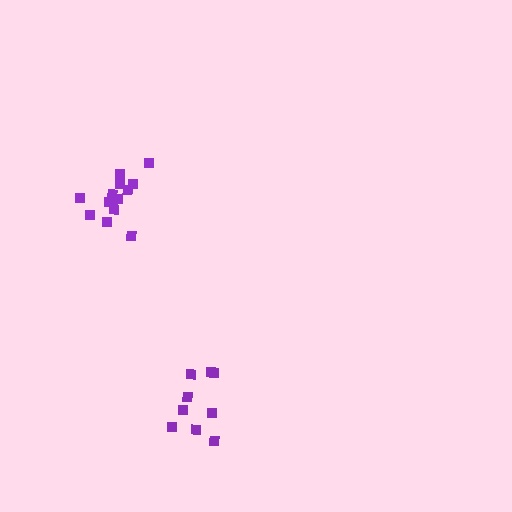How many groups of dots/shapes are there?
There are 2 groups.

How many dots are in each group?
Group 1: 9 dots, Group 2: 14 dots (23 total).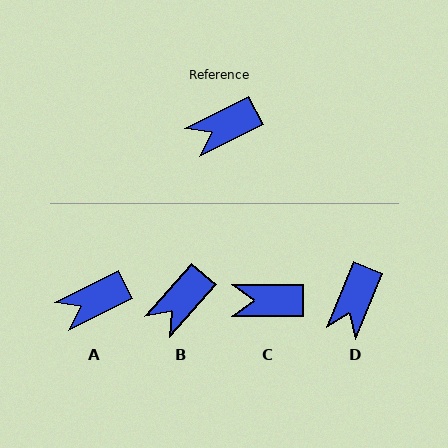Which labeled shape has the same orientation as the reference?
A.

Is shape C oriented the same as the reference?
No, it is off by about 27 degrees.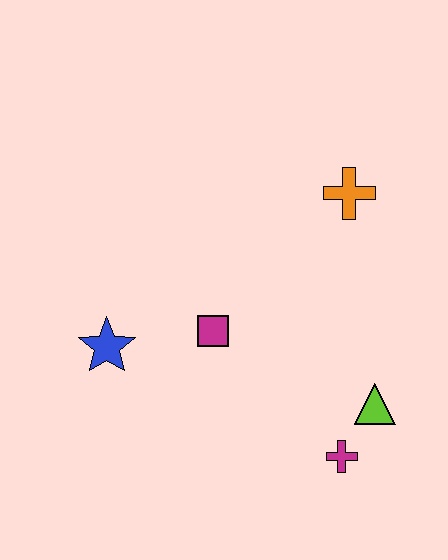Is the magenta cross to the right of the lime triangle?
No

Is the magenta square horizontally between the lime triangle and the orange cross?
No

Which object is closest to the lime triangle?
The magenta cross is closest to the lime triangle.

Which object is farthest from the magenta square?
The orange cross is farthest from the magenta square.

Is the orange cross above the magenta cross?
Yes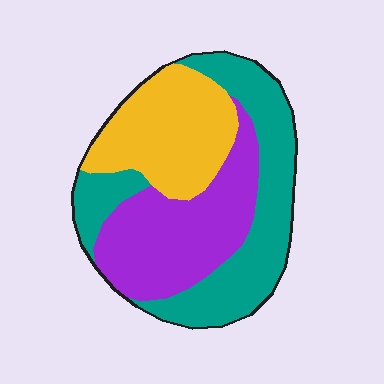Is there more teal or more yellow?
Teal.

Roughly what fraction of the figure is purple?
Purple takes up between a quarter and a half of the figure.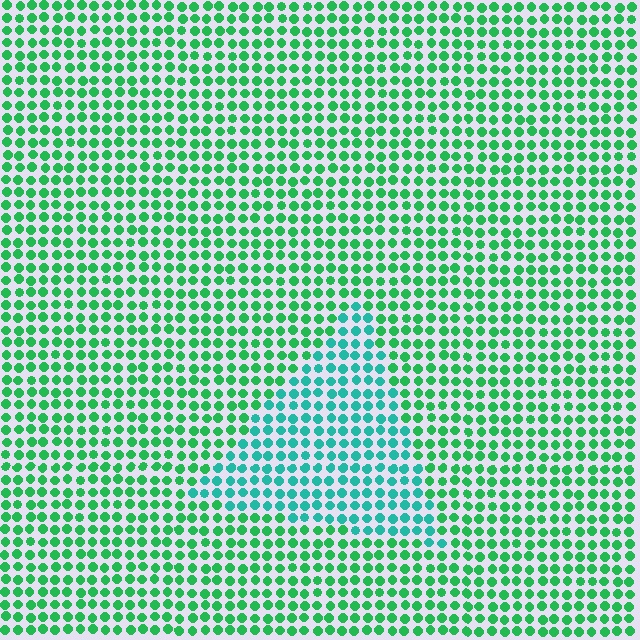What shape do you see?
I see a triangle.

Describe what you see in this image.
The image is filled with small green elements in a uniform arrangement. A triangle-shaped region is visible where the elements are tinted to a slightly different hue, forming a subtle color boundary.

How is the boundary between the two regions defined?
The boundary is defined purely by a slight shift in hue (about 33 degrees). Spacing, size, and orientation are identical on both sides.